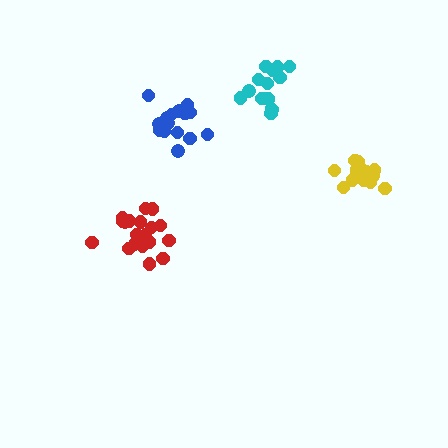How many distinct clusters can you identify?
There are 4 distinct clusters.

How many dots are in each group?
Group 1: 15 dots, Group 2: 19 dots, Group 3: 16 dots, Group 4: 15 dots (65 total).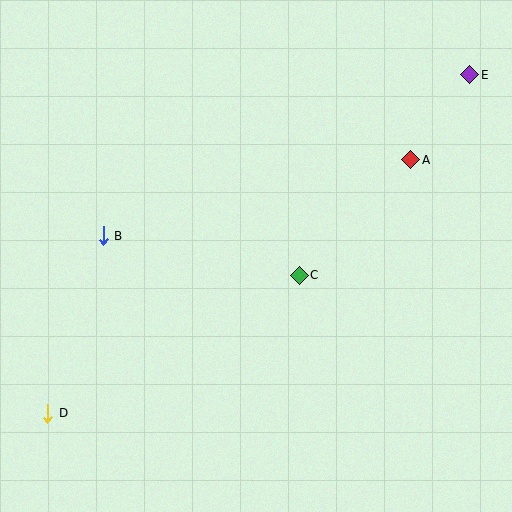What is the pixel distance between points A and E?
The distance between A and E is 103 pixels.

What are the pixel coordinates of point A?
Point A is at (411, 160).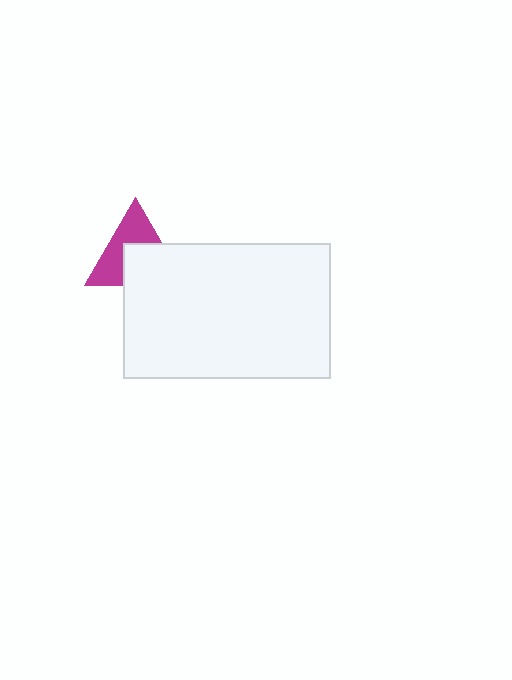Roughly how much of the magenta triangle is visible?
About half of it is visible (roughly 53%).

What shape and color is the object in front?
The object in front is a white rectangle.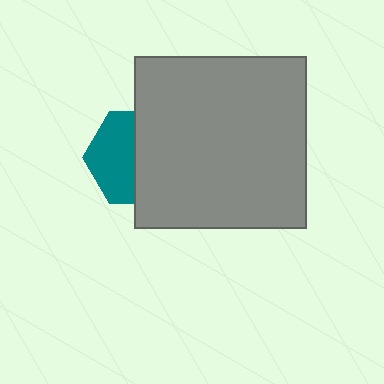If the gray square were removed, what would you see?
You would see the complete teal hexagon.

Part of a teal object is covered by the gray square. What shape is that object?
It is a hexagon.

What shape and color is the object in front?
The object in front is a gray square.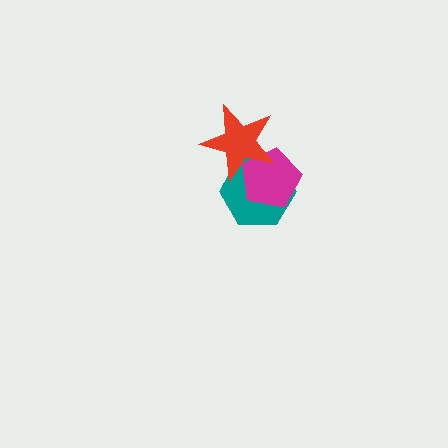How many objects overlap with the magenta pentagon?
2 objects overlap with the magenta pentagon.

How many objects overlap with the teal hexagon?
2 objects overlap with the teal hexagon.